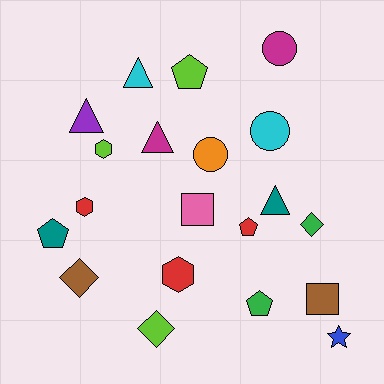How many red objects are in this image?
There are 3 red objects.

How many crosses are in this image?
There are no crosses.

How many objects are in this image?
There are 20 objects.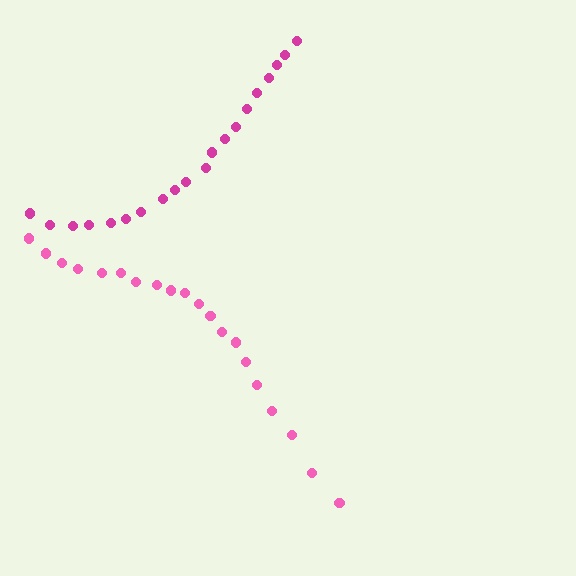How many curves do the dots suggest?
There are 2 distinct paths.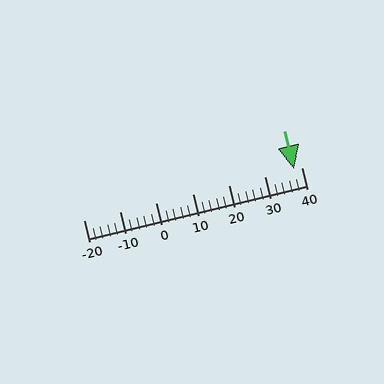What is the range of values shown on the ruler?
The ruler shows values from -20 to 40.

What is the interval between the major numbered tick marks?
The major tick marks are spaced 10 units apart.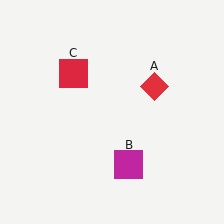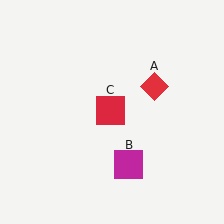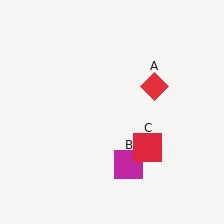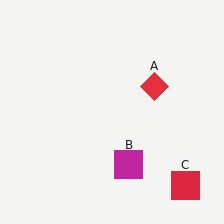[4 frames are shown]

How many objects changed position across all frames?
1 object changed position: red square (object C).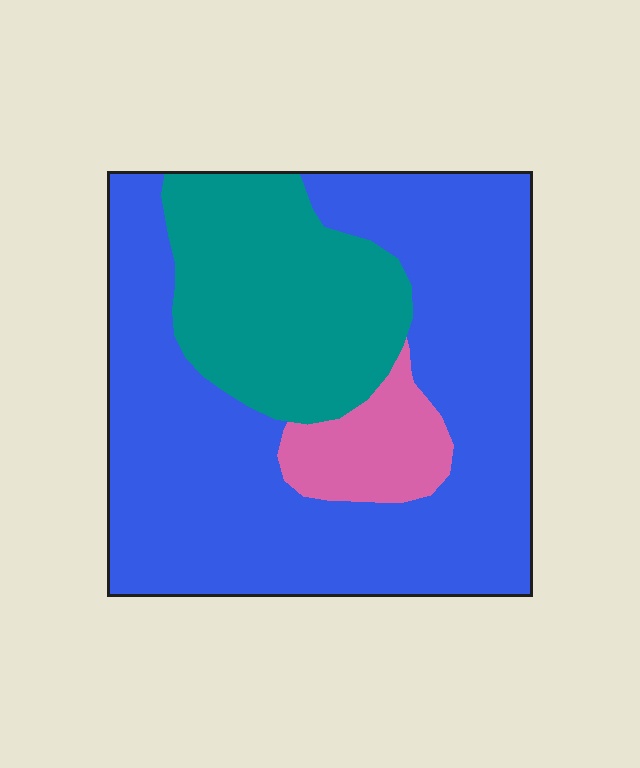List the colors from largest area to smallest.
From largest to smallest: blue, teal, pink.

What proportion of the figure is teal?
Teal covers 26% of the figure.